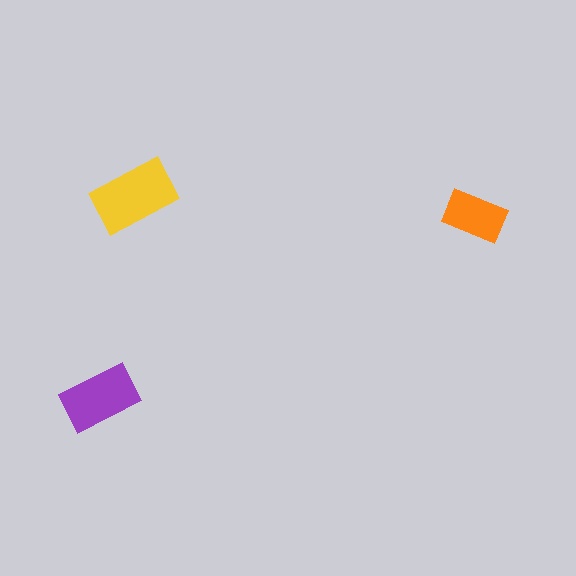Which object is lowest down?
The purple rectangle is bottommost.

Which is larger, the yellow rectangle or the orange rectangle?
The yellow one.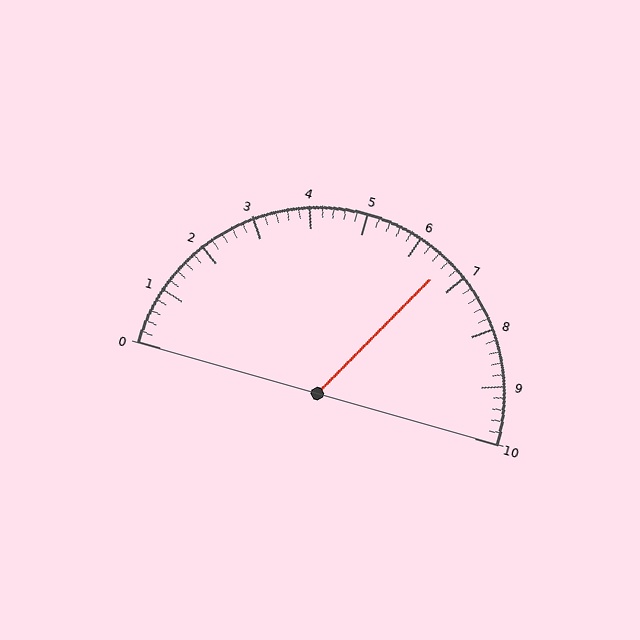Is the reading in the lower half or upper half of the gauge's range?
The reading is in the upper half of the range (0 to 10).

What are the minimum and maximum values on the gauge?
The gauge ranges from 0 to 10.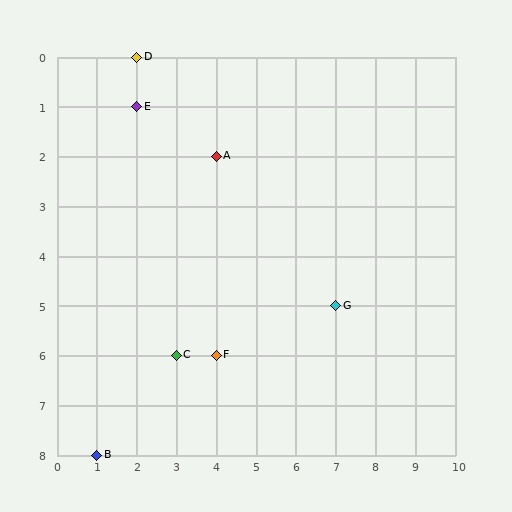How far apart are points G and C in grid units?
Points G and C are 4 columns and 1 row apart (about 4.1 grid units diagonally).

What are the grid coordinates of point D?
Point D is at grid coordinates (2, 0).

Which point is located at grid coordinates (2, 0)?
Point D is at (2, 0).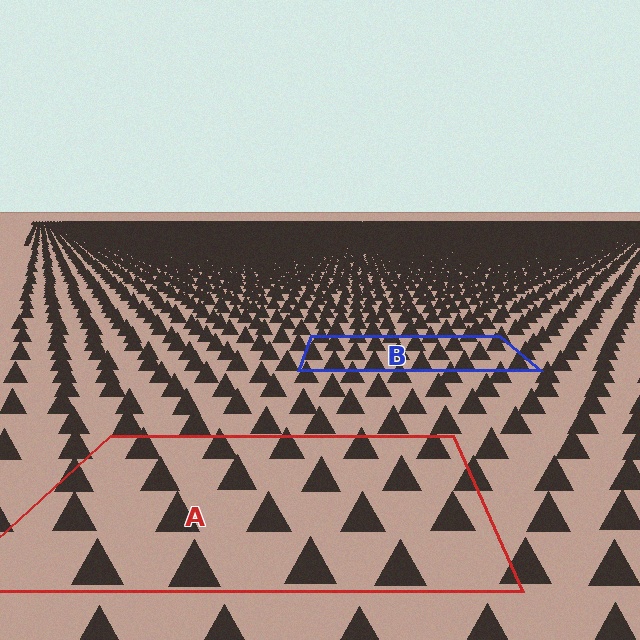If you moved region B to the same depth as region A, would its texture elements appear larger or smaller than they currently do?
They would appear larger. At a closer depth, the same texture elements are projected at a bigger on-screen size.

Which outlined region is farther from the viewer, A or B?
Region B is farther from the viewer — the texture elements inside it appear smaller and more densely packed.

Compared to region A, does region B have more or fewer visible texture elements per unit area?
Region B has more texture elements per unit area — they are packed more densely because it is farther away.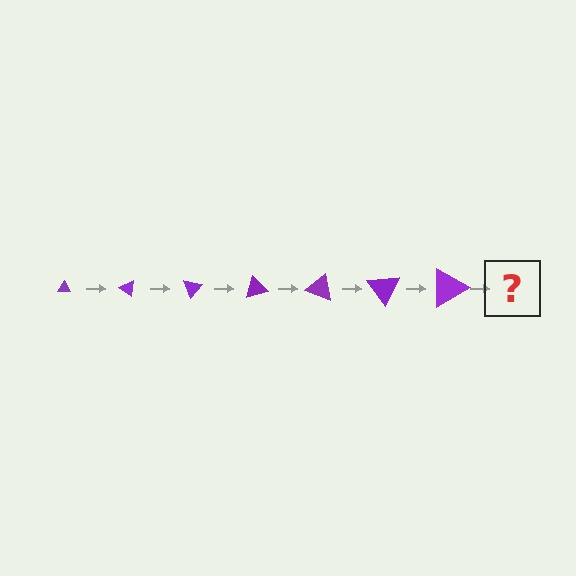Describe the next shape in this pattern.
It should be a triangle, larger than the previous one and rotated 245 degrees from the start.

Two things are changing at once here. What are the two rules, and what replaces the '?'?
The two rules are that the triangle grows larger each step and it rotates 35 degrees each step. The '?' should be a triangle, larger than the previous one and rotated 245 degrees from the start.